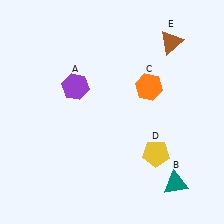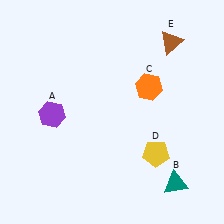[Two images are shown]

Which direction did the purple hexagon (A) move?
The purple hexagon (A) moved down.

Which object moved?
The purple hexagon (A) moved down.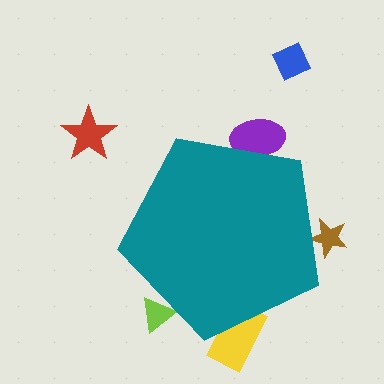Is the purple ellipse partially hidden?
Yes, the purple ellipse is partially hidden behind the teal pentagon.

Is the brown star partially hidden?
Yes, the brown star is partially hidden behind the teal pentagon.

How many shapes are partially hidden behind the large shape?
4 shapes are partially hidden.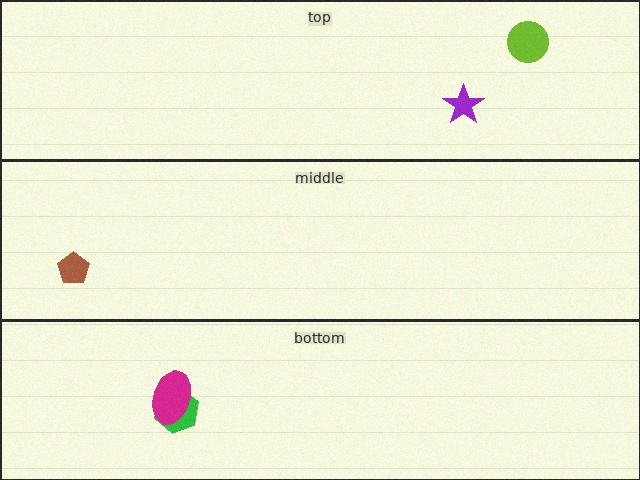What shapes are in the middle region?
The brown pentagon.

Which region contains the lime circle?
The top region.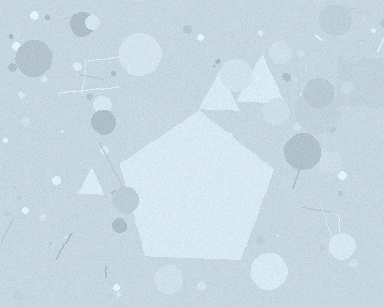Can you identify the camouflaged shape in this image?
The camouflaged shape is a pentagon.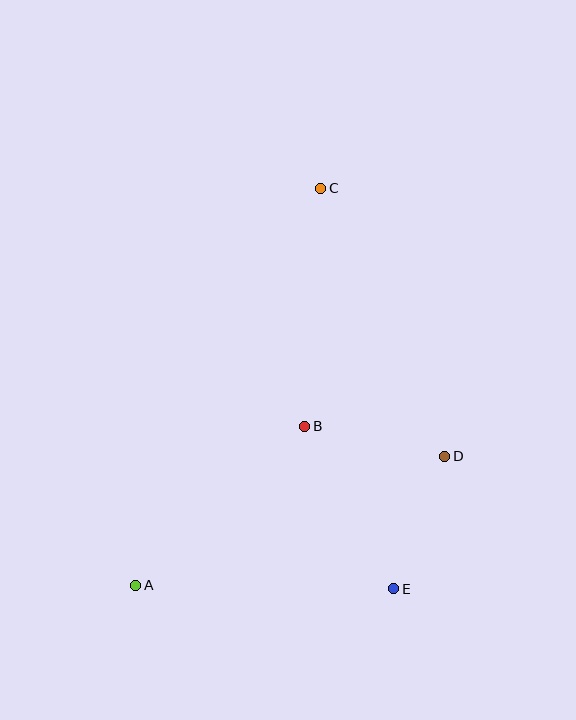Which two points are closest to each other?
Points D and E are closest to each other.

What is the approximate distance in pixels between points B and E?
The distance between B and E is approximately 185 pixels.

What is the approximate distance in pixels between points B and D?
The distance between B and D is approximately 143 pixels.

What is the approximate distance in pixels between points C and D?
The distance between C and D is approximately 295 pixels.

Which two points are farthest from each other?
Points A and C are farthest from each other.